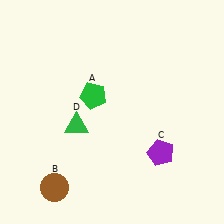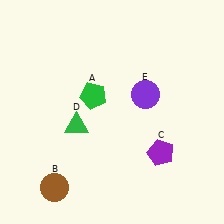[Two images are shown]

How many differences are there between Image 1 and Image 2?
There is 1 difference between the two images.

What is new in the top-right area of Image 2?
A purple circle (E) was added in the top-right area of Image 2.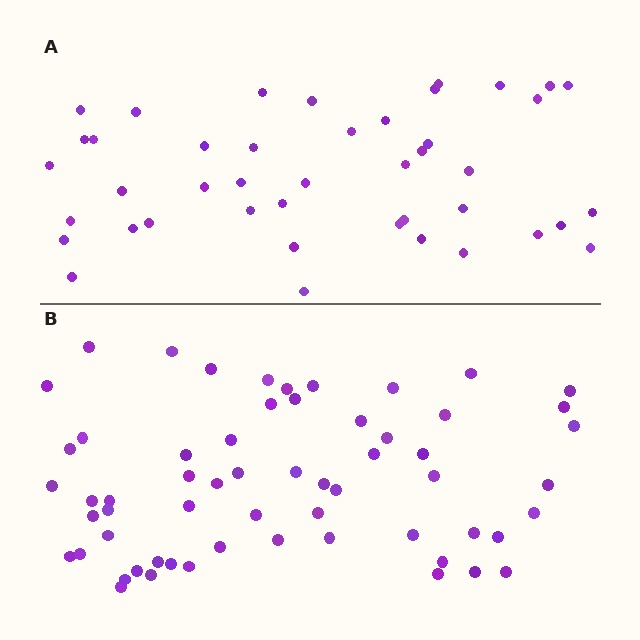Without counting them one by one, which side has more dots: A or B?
Region B (the bottom region) has more dots.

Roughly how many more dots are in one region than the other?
Region B has approximately 15 more dots than region A.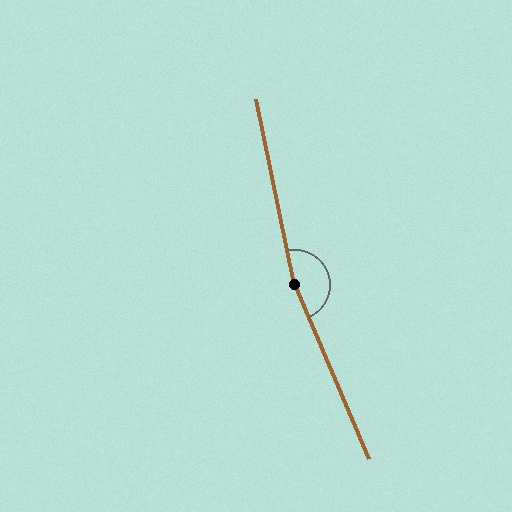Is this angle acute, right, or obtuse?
It is obtuse.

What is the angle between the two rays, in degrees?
Approximately 169 degrees.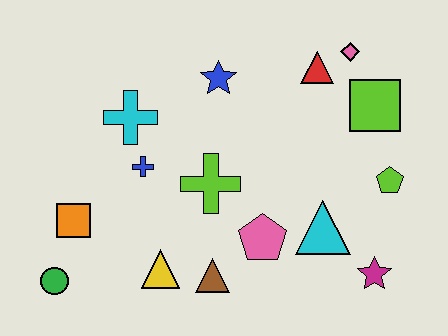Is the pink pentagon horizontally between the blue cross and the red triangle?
Yes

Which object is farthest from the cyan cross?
The magenta star is farthest from the cyan cross.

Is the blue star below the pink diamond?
Yes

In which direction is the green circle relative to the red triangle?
The green circle is to the left of the red triangle.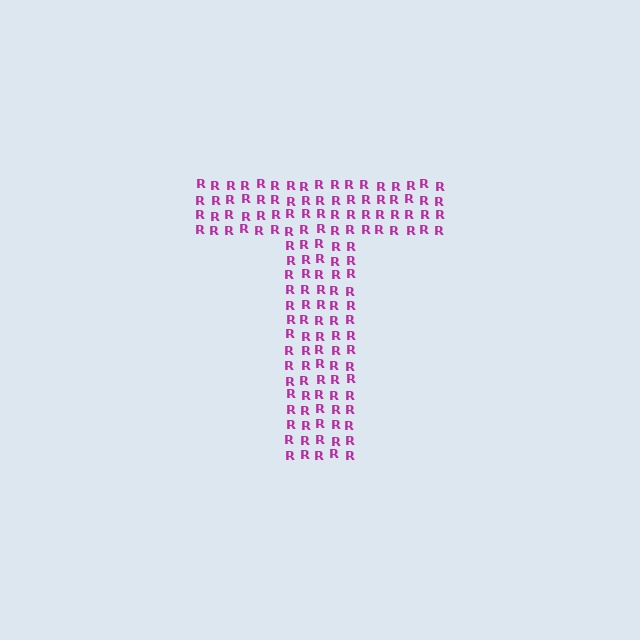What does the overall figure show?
The overall figure shows the letter T.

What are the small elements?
The small elements are letter R's.